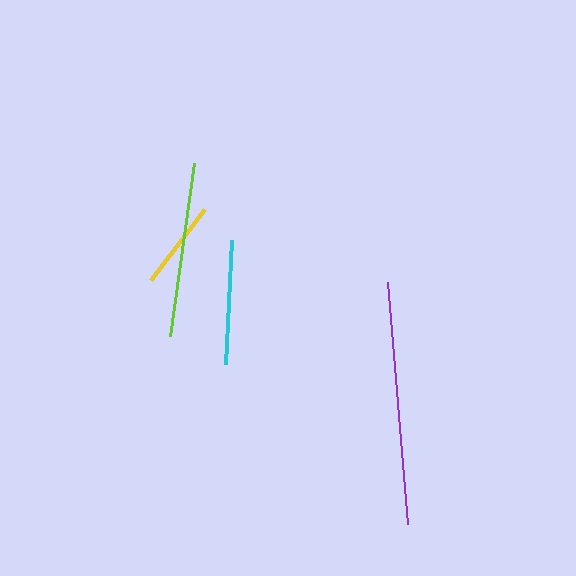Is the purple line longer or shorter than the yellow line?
The purple line is longer than the yellow line.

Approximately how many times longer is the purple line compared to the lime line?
The purple line is approximately 1.4 times the length of the lime line.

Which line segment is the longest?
The purple line is the longest at approximately 242 pixels.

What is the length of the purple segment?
The purple segment is approximately 242 pixels long.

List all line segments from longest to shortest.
From longest to shortest: purple, lime, cyan, yellow.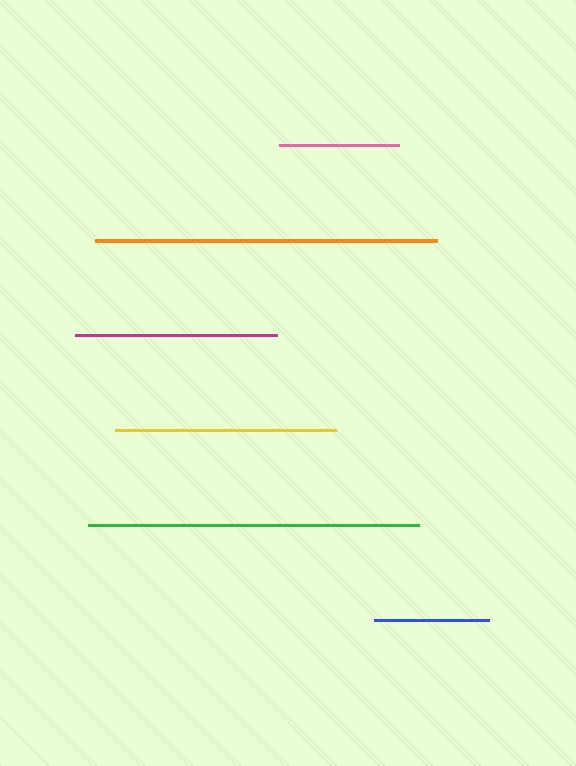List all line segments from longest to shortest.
From longest to shortest: orange, green, yellow, magenta, pink, blue.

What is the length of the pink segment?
The pink segment is approximately 119 pixels long.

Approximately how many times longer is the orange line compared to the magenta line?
The orange line is approximately 1.7 times the length of the magenta line.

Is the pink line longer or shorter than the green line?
The green line is longer than the pink line.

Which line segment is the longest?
The orange line is the longest at approximately 341 pixels.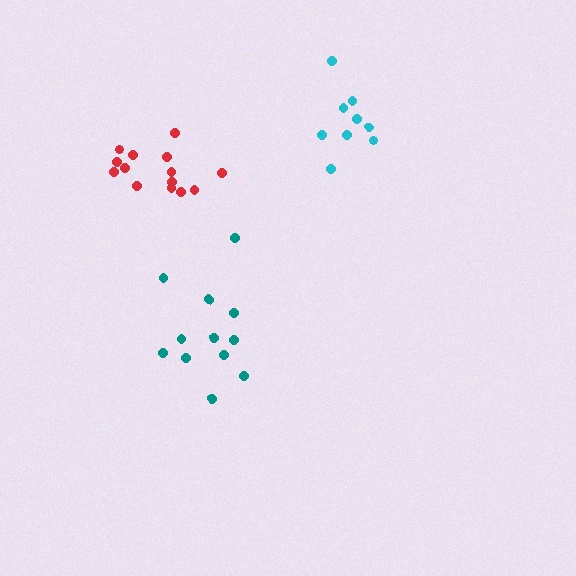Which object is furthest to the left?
The red cluster is leftmost.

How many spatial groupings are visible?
There are 3 spatial groupings.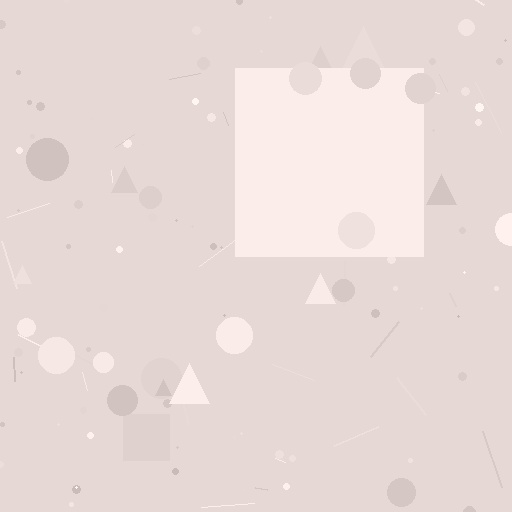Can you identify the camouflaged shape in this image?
The camouflaged shape is a square.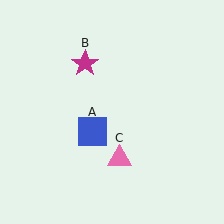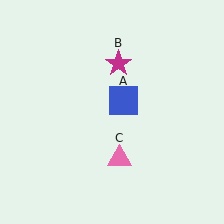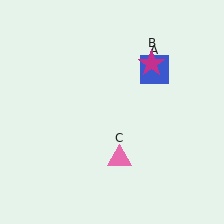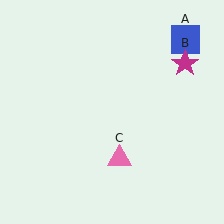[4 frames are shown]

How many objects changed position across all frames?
2 objects changed position: blue square (object A), magenta star (object B).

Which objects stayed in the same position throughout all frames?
Pink triangle (object C) remained stationary.